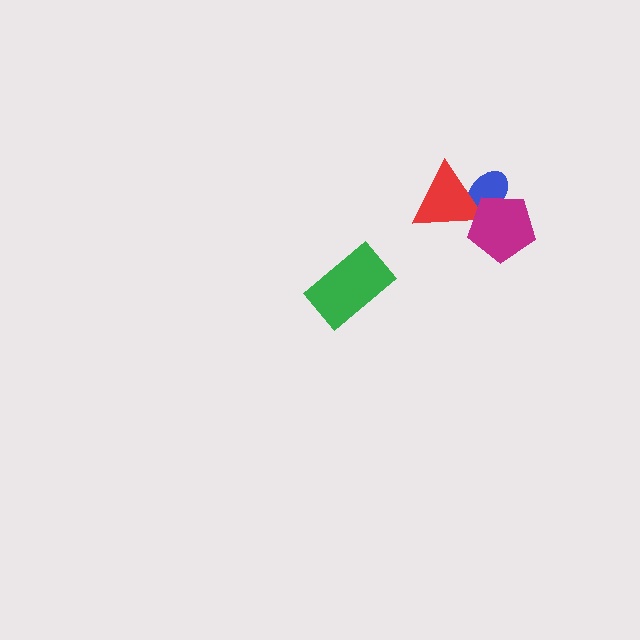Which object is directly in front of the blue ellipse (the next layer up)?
The red triangle is directly in front of the blue ellipse.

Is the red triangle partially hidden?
Yes, it is partially covered by another shape.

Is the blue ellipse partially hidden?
Yes, it is partially covered by another shape.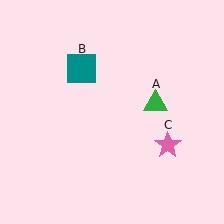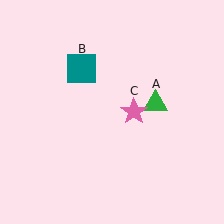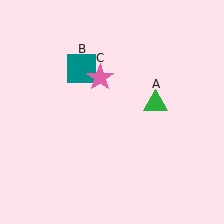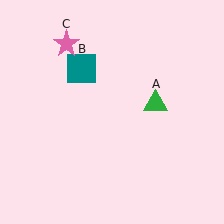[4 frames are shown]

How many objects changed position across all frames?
1 object changed position: pink star (object C).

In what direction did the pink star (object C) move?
The pink star (object C) moved up and to the left.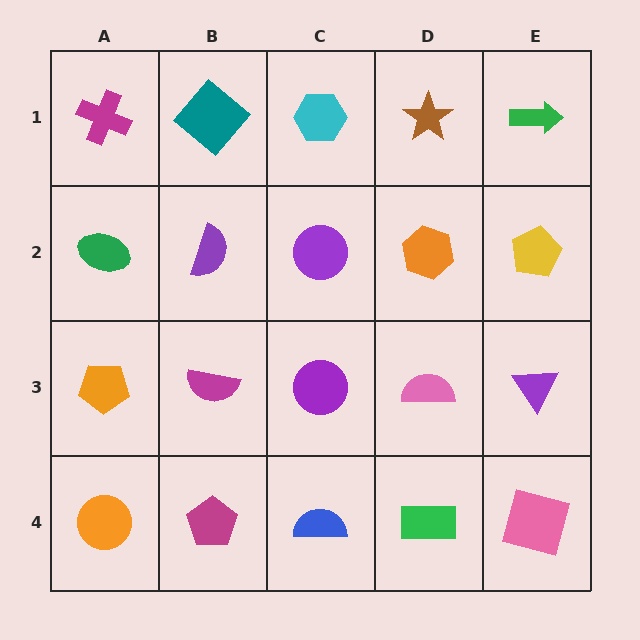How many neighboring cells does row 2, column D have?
4.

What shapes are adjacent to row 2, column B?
A teal diamond (row 1, column B), a magenta semicircle (row 3, column B), a green ellipse (row 2, column A), a purple circle (row 2, column C).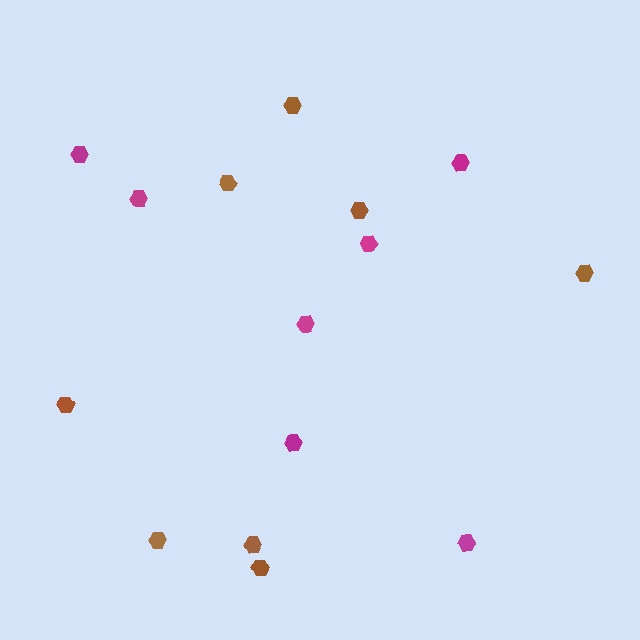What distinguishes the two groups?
There are 2 groups: one group of brown hexagons (8) and one group of magenta hexagons (7).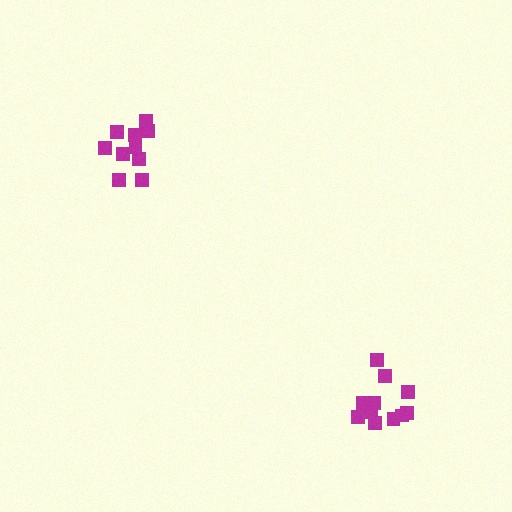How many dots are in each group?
Group 1: 11 dots, Group 2: 10 dots (21 total).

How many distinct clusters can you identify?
There are 2 distinct clusters.